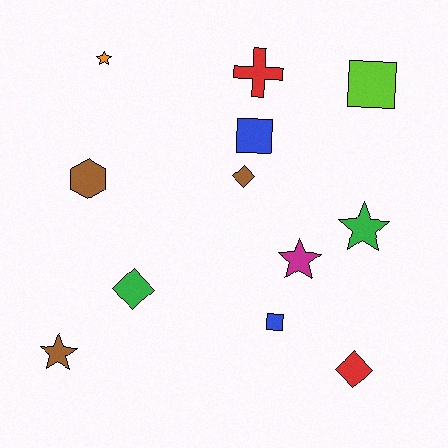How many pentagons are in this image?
There are no pentagons.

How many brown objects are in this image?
There are 3 brown objects.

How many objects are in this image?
There are 12 objects.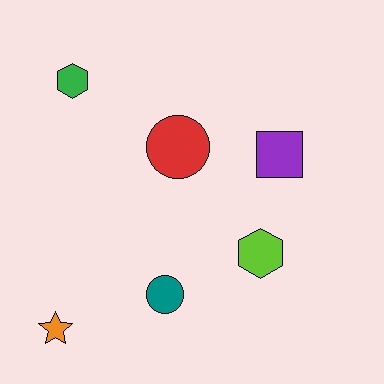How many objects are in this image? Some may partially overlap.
There are 6 objects.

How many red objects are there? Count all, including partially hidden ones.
There is 1 red object.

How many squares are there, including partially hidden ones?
There is 1 square.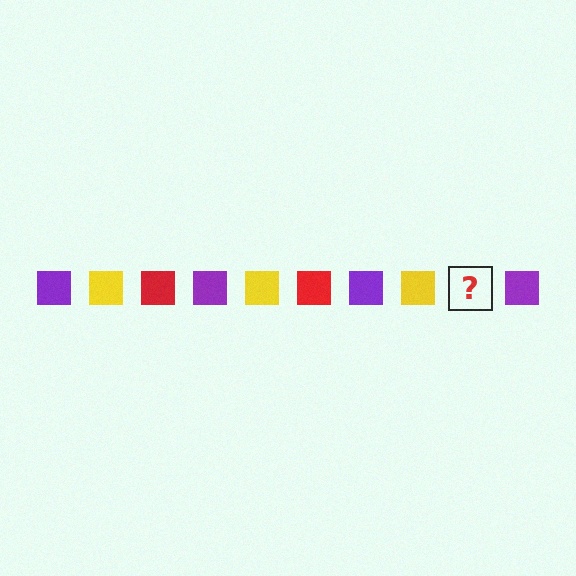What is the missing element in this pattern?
The missing element is a red square.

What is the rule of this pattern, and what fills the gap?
The rule is that the pattern cycles through purple, yellow, red squares. The gap should be filled with a red square.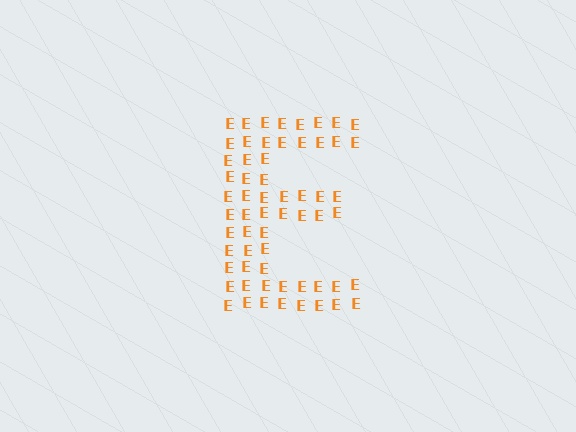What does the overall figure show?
The overall figure shows the letter E.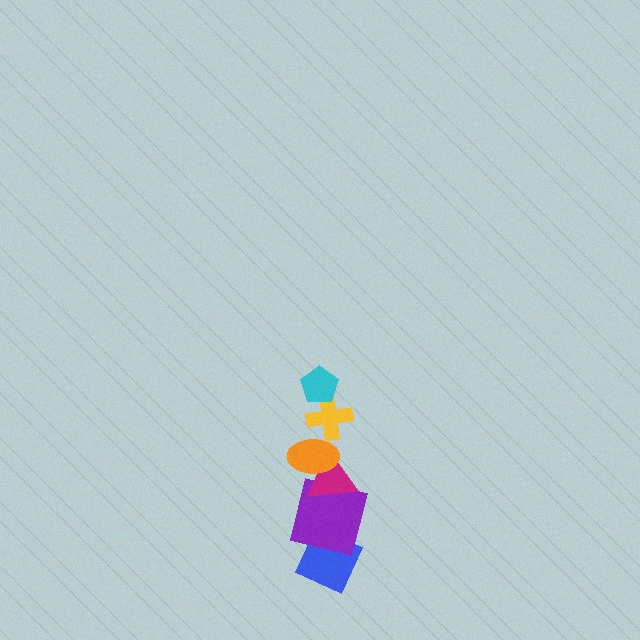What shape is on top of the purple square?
The magenta triangle is on top of the purple square.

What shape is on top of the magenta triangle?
The orange ellipse is on top of the magenta triangle.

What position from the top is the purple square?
The purple square is 5th from the top.